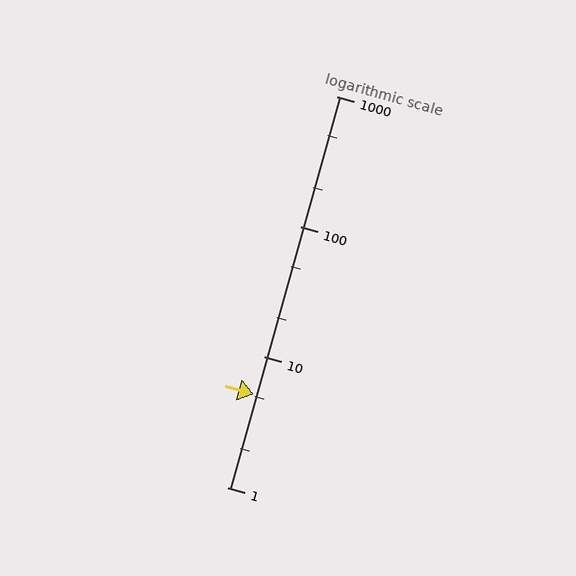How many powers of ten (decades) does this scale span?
The scale spans 3 decades, from 1 to 1000.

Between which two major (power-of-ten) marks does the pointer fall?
The pointer is between 1 and 10.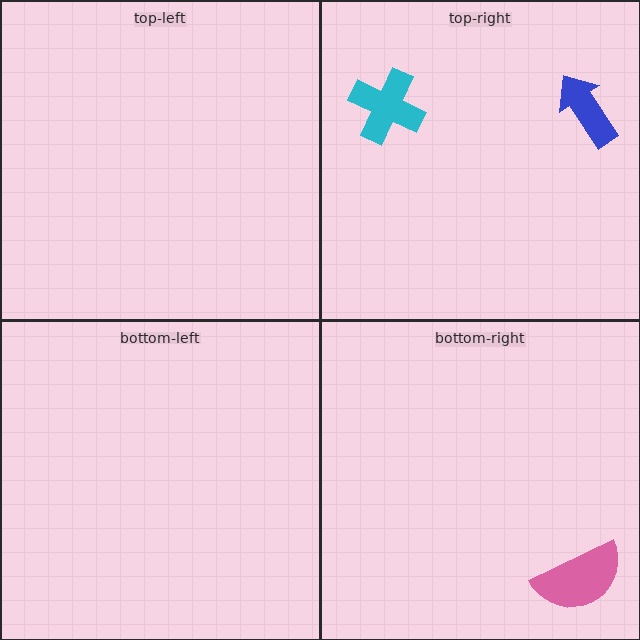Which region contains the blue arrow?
The top-right region.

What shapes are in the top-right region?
The blue arrow, the cyan cross.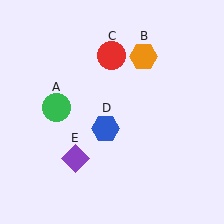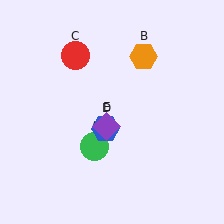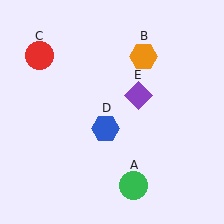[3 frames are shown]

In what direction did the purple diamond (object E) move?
The purple diamond (object E) moved up and to the right.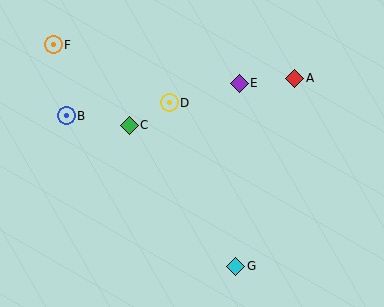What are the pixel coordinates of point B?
Point B is at (66, 116).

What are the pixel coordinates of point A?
Point A is at (295, 78).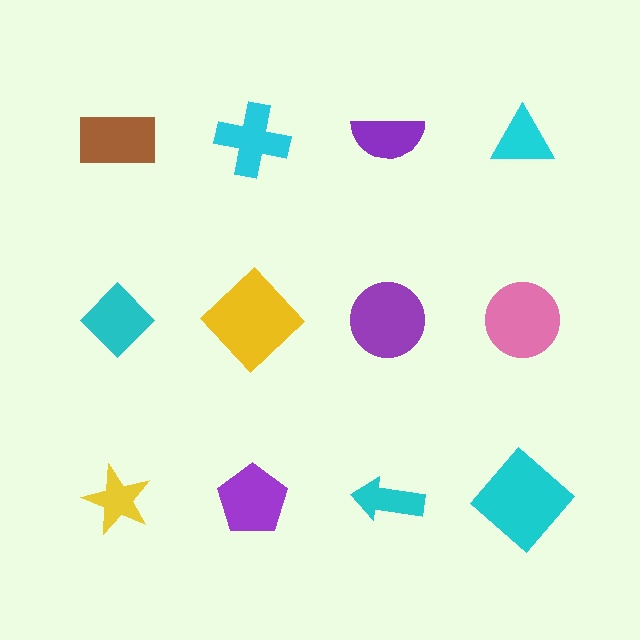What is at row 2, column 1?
A cyan diamond.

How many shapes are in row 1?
4 shapes.